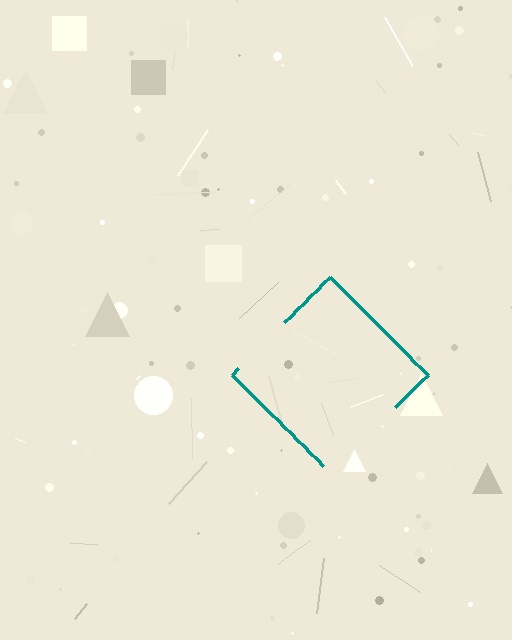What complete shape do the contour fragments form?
The contour fragments form a diamond.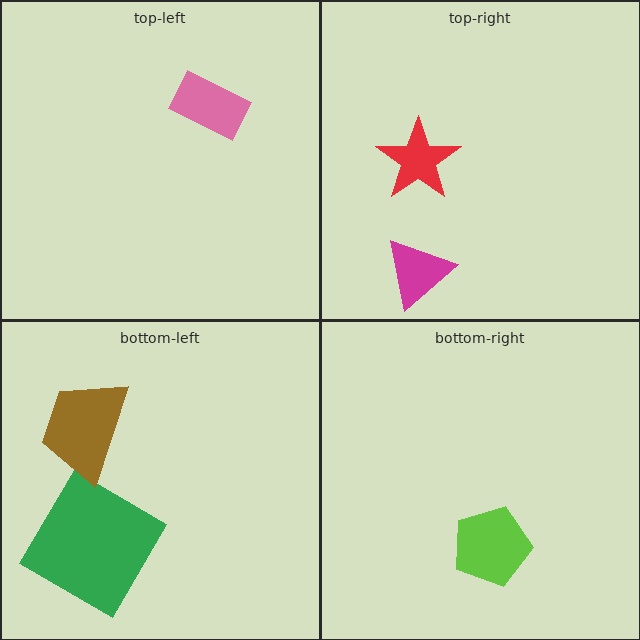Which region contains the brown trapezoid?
The bottom-left region.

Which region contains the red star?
The top-right region.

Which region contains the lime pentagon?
The bottom-right region.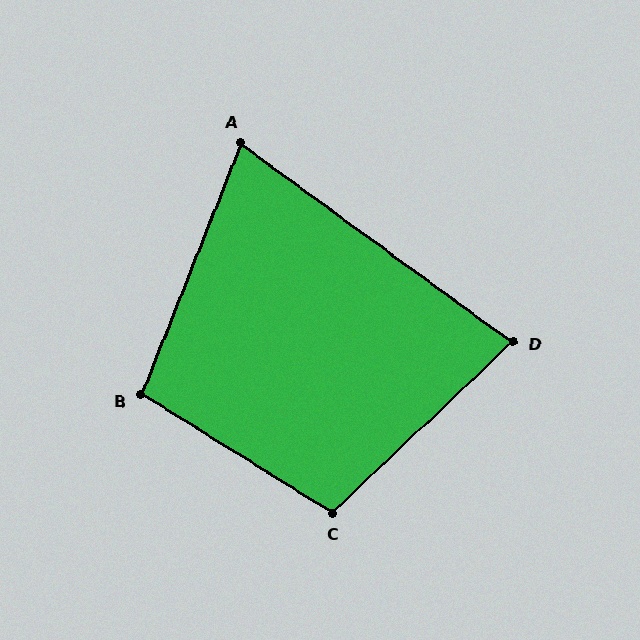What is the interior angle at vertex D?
Approximately 80 degrees (acute).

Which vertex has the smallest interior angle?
A, at approximately 75 degrees.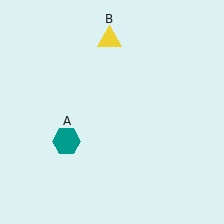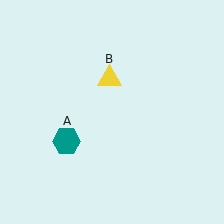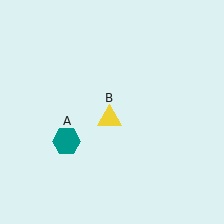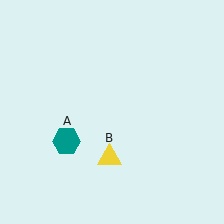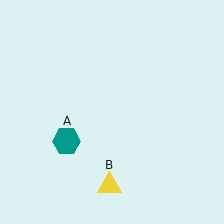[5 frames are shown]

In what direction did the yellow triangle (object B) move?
The yellow triangle (object B) moved down.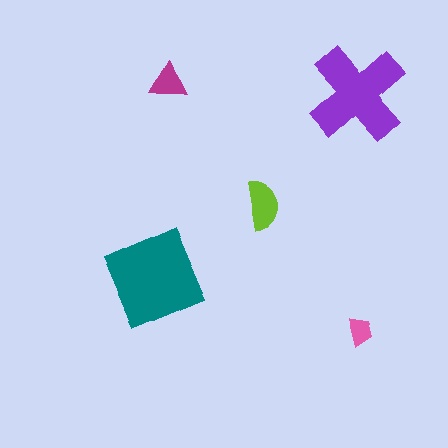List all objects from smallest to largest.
The pink trapezoid, the magenta triangle, the lime semicircle, the purple cross, the teal diamond.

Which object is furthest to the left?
The teal diamond is leftmost.